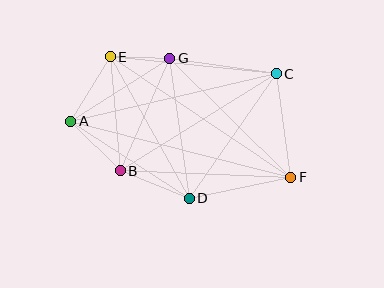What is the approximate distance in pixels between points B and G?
The distance between B and G is approximately 123 pixels.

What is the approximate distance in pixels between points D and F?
The distance between D and F is approximately 104 pixels.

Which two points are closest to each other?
Points E and G are closest to each other.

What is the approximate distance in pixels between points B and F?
The distance between B and F is approximately 171 pixels.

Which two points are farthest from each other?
Points A and F are farthest from each other.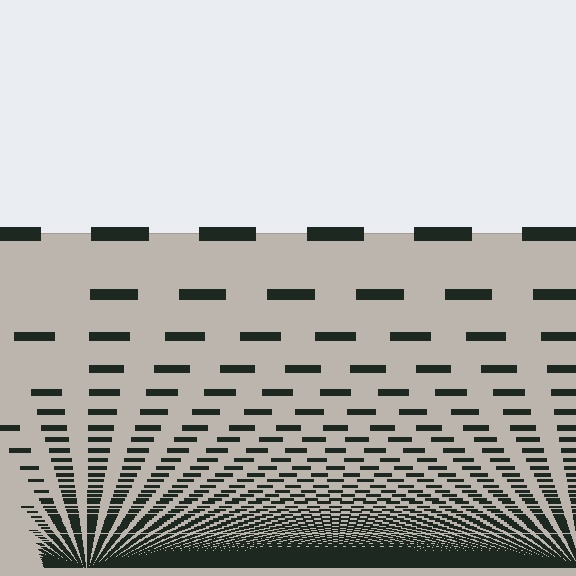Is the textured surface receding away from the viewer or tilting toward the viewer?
The surface appears to tilt toward the viewer. Texture elements get larger and sparser toward the top.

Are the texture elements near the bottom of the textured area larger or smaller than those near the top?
Smaller. The gradient is inverted — elements near the bottom are smaller and denser.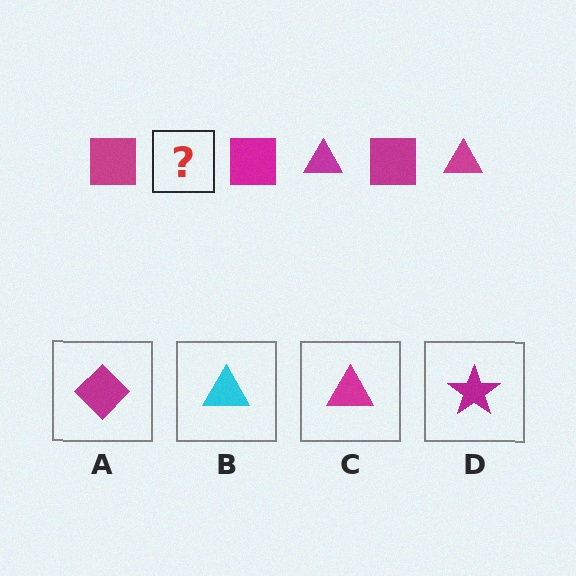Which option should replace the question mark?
Option C.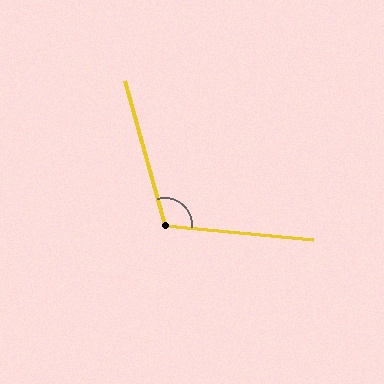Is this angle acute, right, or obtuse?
It is obtuse.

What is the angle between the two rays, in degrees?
Approximately 111 degrees.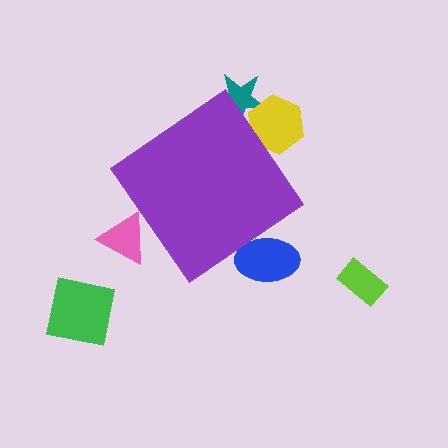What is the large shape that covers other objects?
A purple diamond.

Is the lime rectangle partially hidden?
No, the lime rectangle is fully visible.